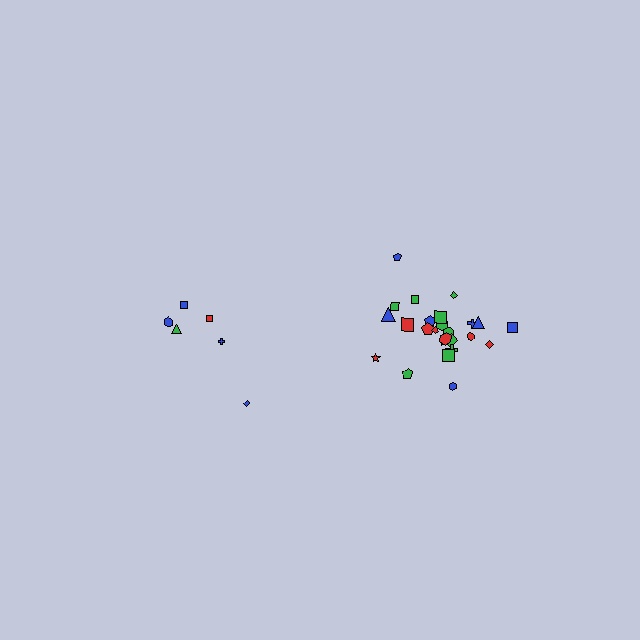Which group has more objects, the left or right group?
The right group.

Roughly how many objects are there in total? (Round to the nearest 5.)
Roughly 30 objects in total.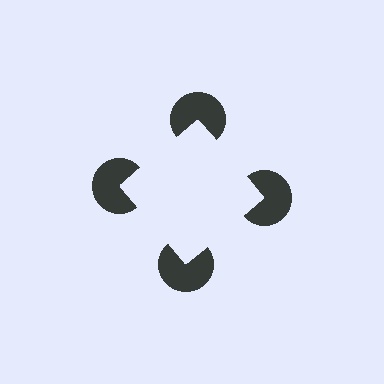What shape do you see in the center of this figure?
An illusory square — its edges are inferred from the aligned wedge cuts in the pac-man discs, not physically drawn.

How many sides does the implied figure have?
4 sides.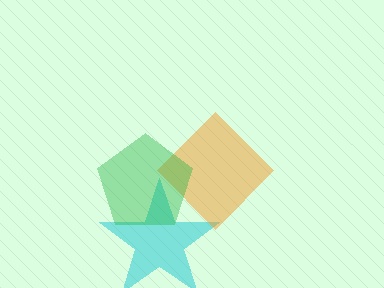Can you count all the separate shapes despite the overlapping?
Yes, there are 3 separate shapes.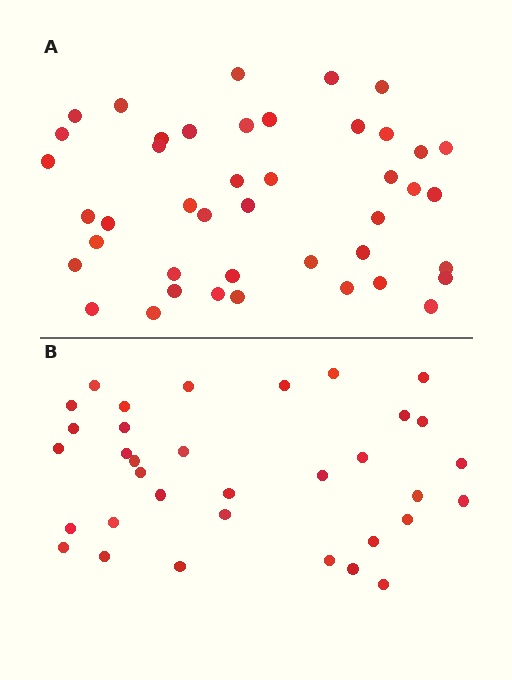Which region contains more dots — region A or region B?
Region A (the top region) has more dots.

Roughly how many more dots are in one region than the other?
Region A has roughly 8 or so more dots than region B.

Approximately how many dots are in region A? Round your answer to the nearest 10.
About 40 dots. (The exact count is 43, which rounds to 40.)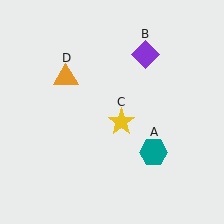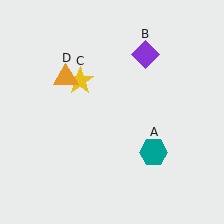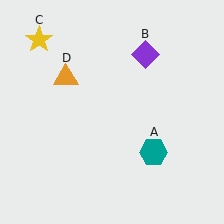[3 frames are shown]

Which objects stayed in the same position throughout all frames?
Teal hexagon (object A) and purple diamond (object B) and orange triangle (object D) remained stationary.